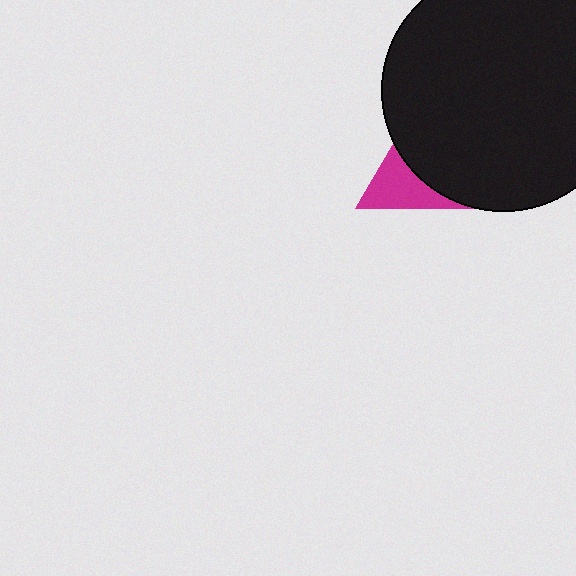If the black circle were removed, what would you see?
You would see the complete magenta triangle.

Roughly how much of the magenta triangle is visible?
About half of it is visible (roughly 49%).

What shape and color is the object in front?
The object in front is a black circle.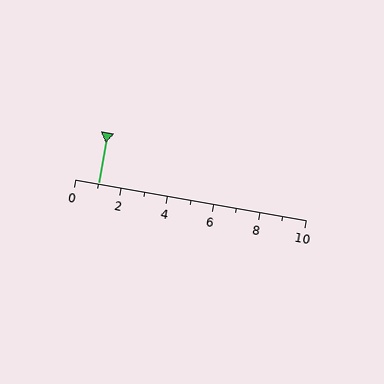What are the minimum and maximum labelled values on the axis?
The axis runs from 0 to 10.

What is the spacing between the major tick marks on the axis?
The major ticks are spaced 2 apart.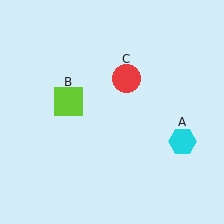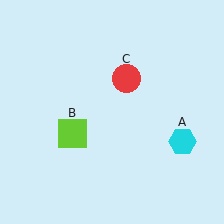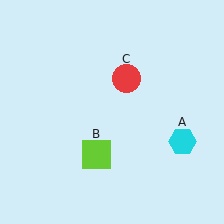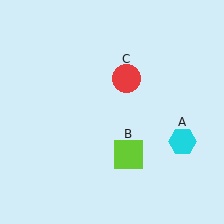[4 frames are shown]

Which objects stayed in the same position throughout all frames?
Cyan hexagon (object A) and red circle (object C) remained stationary.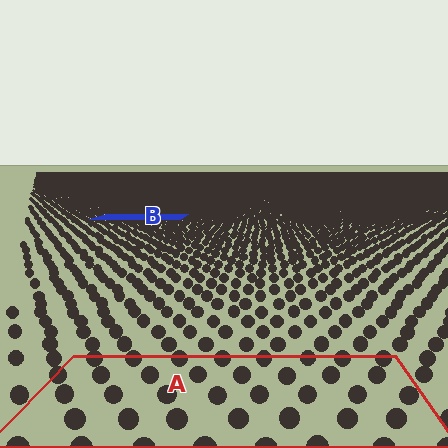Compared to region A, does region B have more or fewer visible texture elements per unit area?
Region B has more texture elements per unit area — they are packed more densely because it is farther away.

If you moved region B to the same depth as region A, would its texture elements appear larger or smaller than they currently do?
They would appear larger. At a closer depth, the same texture elements are projected at a bigger on-screen size.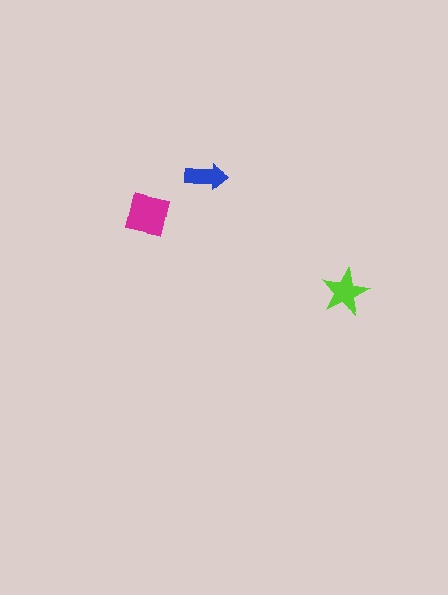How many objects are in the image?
There are 3 objects in the image.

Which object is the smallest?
The blue arrow.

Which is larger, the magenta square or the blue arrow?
The magenta square.